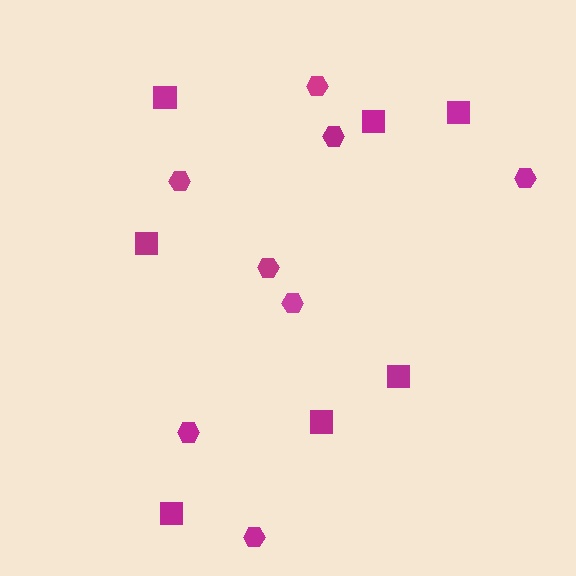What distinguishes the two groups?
There are 2 groups: one group of squares (7) and one group of hexagons (8).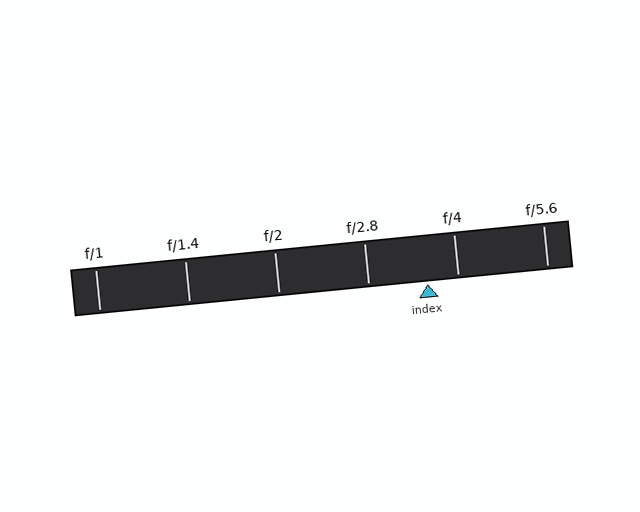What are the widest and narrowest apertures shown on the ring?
The widest aperture shown is f/1 and the narrowest is f/5.6.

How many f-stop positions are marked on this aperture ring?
There are 6 f-stop positions marked.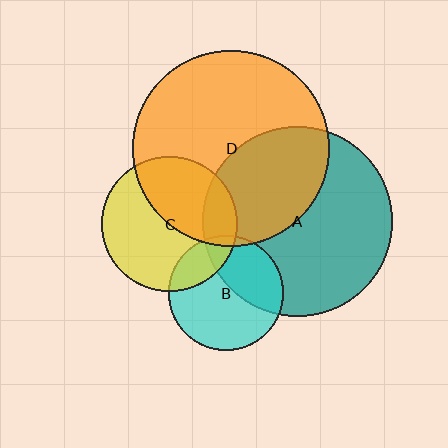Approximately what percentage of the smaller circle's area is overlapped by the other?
Approximately 20%.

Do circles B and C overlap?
Yes.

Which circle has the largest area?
Circle D (orange).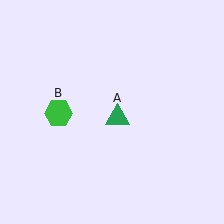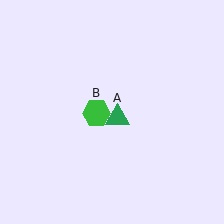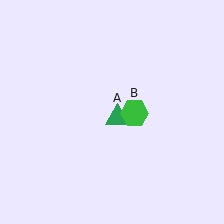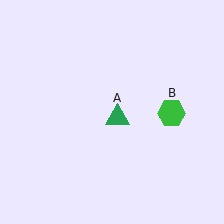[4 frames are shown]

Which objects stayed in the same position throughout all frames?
Green triangle (object A) remained stationary.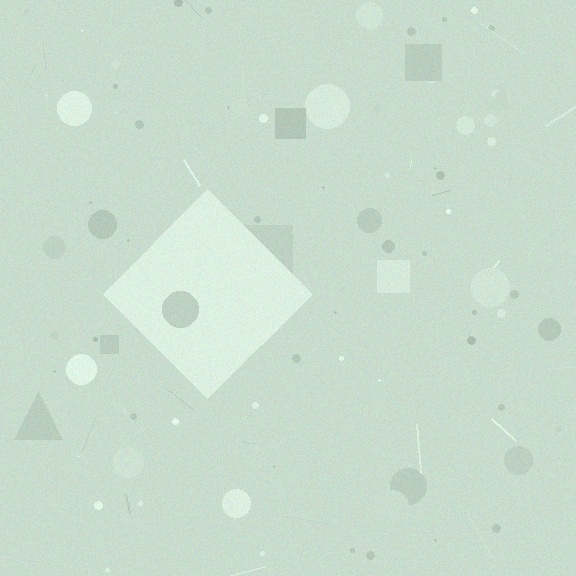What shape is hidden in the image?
A diamond is hidden in the image.